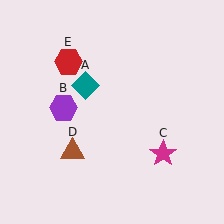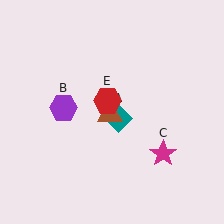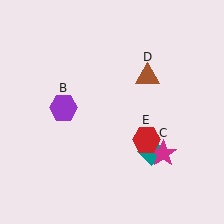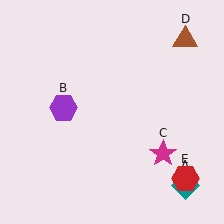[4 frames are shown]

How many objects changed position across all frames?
3 objects changed position: teal diamond (object A), brown triangle (object D), red hexagon (object E).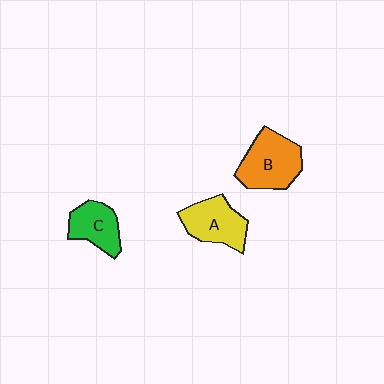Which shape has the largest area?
Shape B (orange).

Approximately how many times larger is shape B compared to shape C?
Approximately 1.4 times.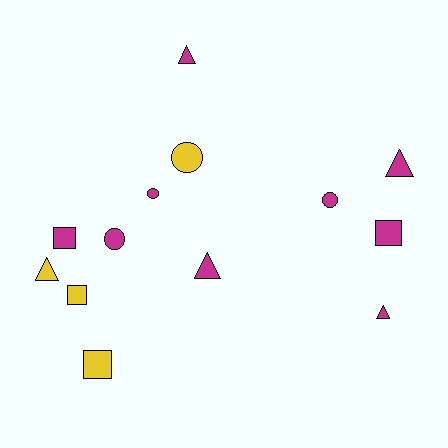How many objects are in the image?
There are 13 objects.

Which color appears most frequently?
Magenta, with 9 objects.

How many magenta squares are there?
There are 2 magenta squares.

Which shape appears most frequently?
Triangle, with 5 objects.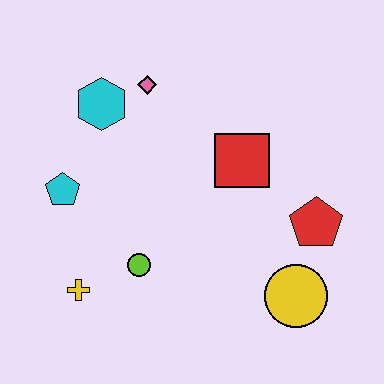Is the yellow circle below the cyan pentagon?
Yes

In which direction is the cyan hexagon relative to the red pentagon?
The cyan hexagon is to the left of the red pentagon.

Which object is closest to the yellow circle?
The red pentagon is closest to the yellow circle.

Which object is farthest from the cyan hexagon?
The yellow circle is farthest from the cyan hexagon.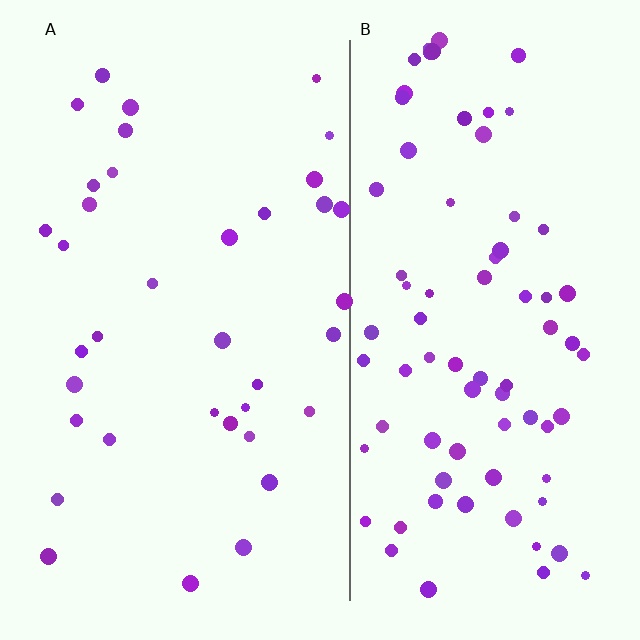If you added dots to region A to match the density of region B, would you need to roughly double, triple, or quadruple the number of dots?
Approximately double.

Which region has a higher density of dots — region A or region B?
B (the right).